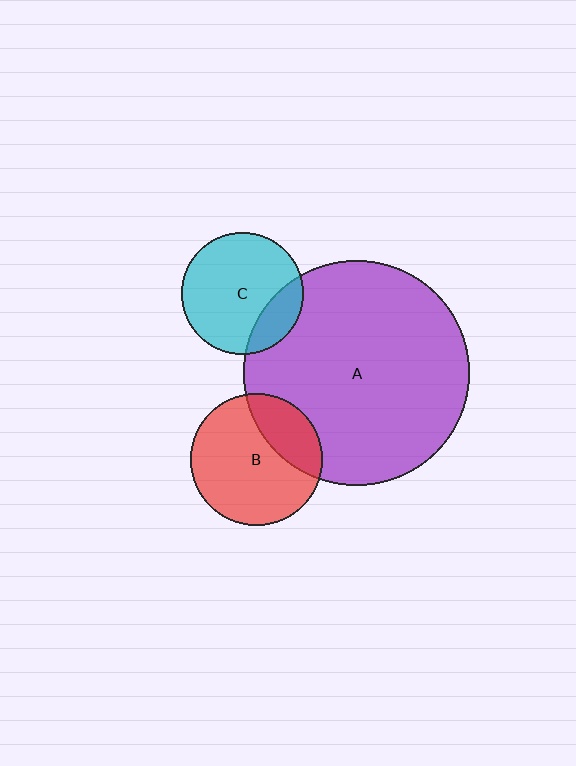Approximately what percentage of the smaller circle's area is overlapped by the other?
Approximately 20%.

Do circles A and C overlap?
Yes.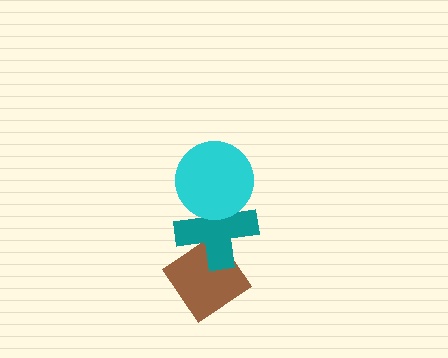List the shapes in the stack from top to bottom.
From top to bottom: the cyan circle, the teal cross, the brown diamond.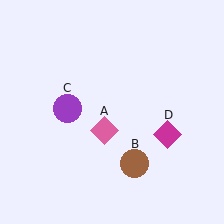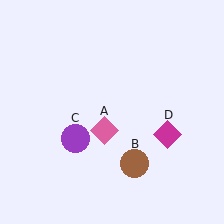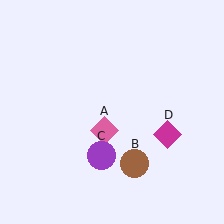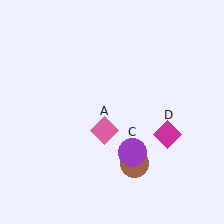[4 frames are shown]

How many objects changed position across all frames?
1 object changed position: purple circle (object C).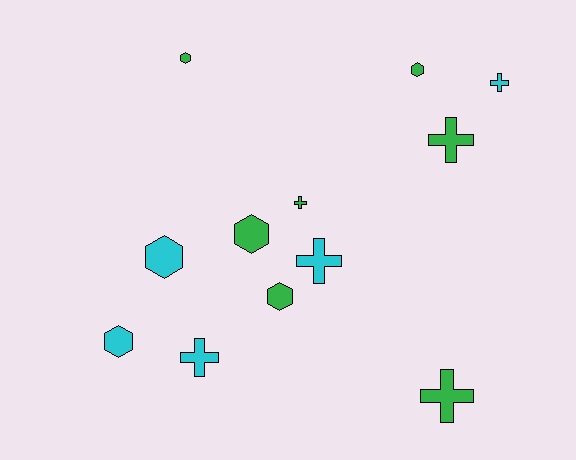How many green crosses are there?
There are 3 green crosses.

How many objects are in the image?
There are 12 objects.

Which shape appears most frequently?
Hexagon, with 6 objects.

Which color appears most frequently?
Green, with 7 objects.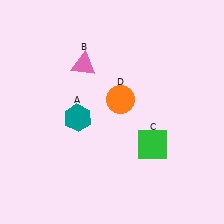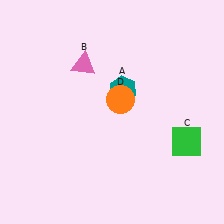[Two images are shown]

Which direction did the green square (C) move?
The green square (C) moved right.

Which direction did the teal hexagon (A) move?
The teal hexagon (A) moved right.